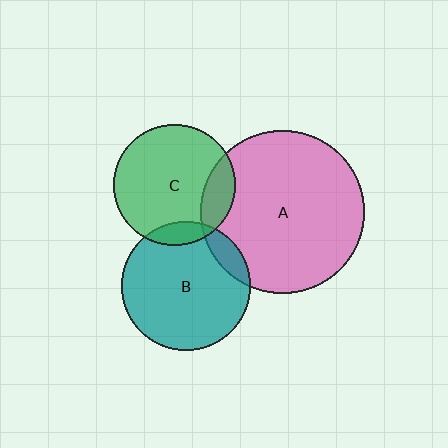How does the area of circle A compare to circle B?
Approximately 1.6 times.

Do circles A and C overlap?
Yes.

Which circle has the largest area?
Circle A (pink).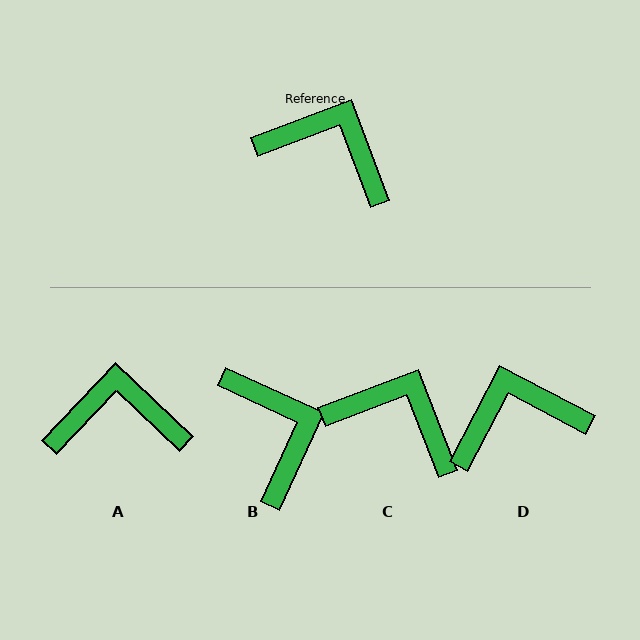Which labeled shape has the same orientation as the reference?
C.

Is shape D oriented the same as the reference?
No, it is off by about 42 degrees.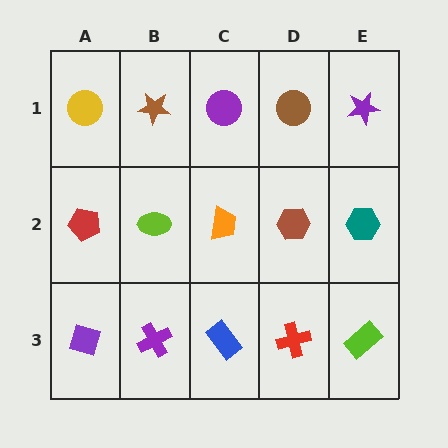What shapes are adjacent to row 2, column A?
A yellow circle (row 1, column A), a purple diamond (row 3, column A), a lime ellipse (row 2, column B).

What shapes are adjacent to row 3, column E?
A teal hexagon (row 2, column E), a red cross (row 3, column D).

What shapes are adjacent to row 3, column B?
A lime ellipse (row 2, column B), a purple diamond (row 3, column A), a blue rectangle (row 3, column C).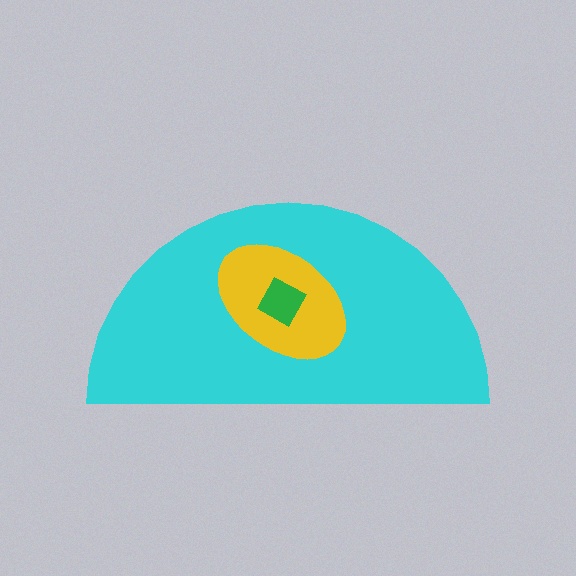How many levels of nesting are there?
3.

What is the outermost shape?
The cyan semicircle.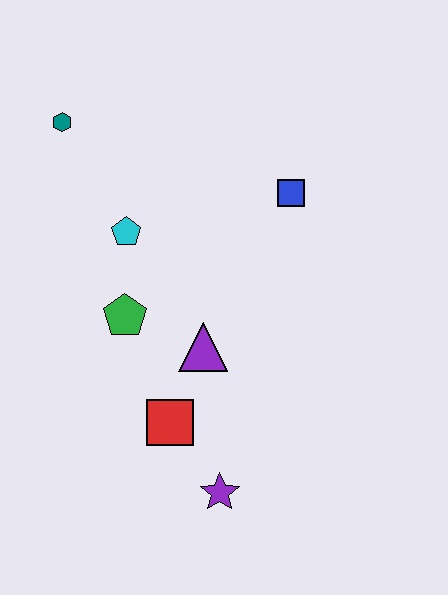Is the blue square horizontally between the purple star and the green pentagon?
No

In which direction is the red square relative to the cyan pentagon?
The red square is below the cyan pentagon.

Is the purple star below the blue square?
Yes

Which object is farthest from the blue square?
The purple star is farthest from the blue square.